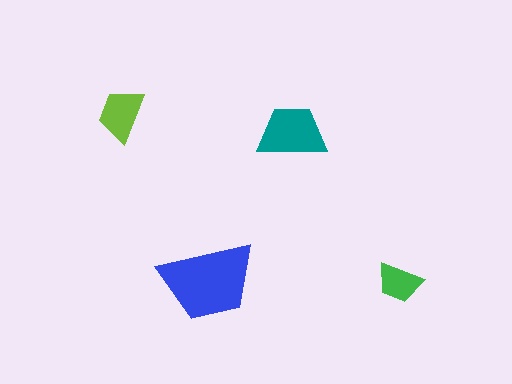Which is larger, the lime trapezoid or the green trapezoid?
The lime one.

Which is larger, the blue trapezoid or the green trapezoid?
The blue one.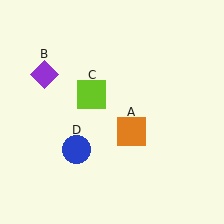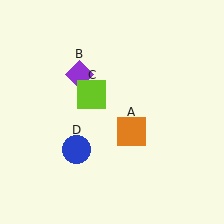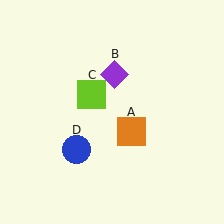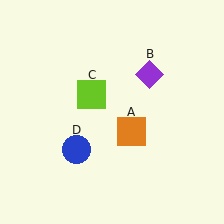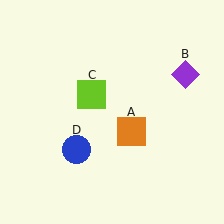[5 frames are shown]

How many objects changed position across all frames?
1 object changed position: purple diamond (object B).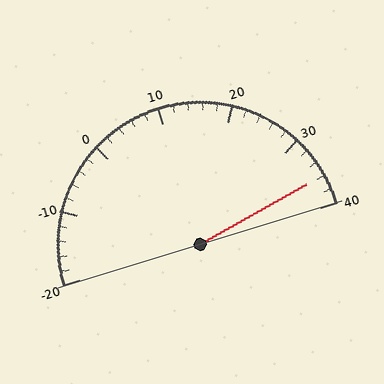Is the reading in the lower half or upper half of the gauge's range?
The reading is in the upper half of the range (-20 to 40).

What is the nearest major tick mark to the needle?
The nearest major tick mark is 40.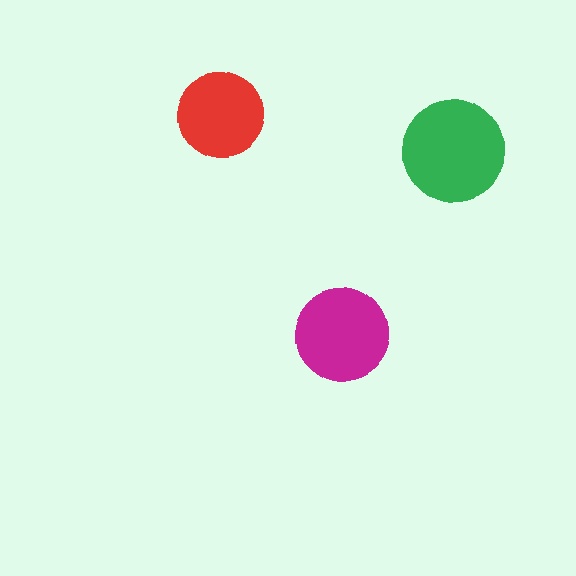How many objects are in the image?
There are 3 objects in the image.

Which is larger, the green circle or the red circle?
The green one.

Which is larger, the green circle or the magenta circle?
The green one.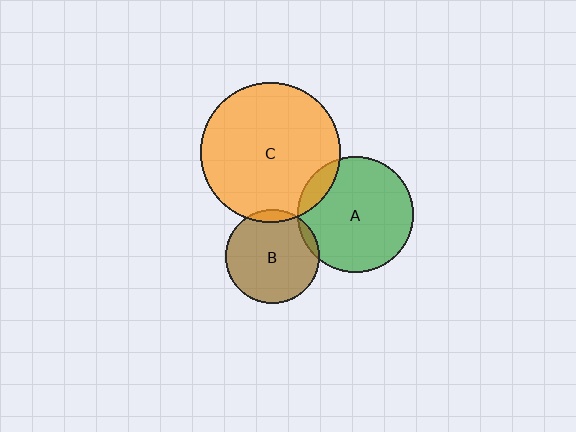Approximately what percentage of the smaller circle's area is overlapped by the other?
Approximately 5%.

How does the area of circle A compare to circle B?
Approximately 1.5 times.